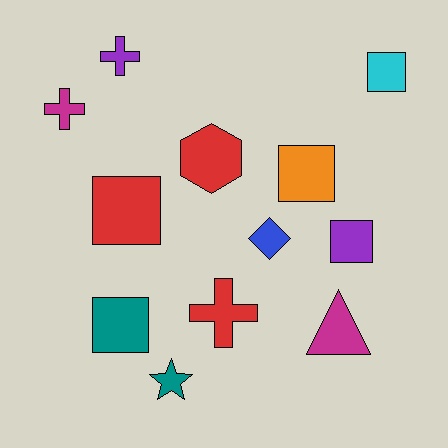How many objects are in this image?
There are 12 objects.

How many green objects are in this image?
There are no green objects.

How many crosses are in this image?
There are 3 crosses.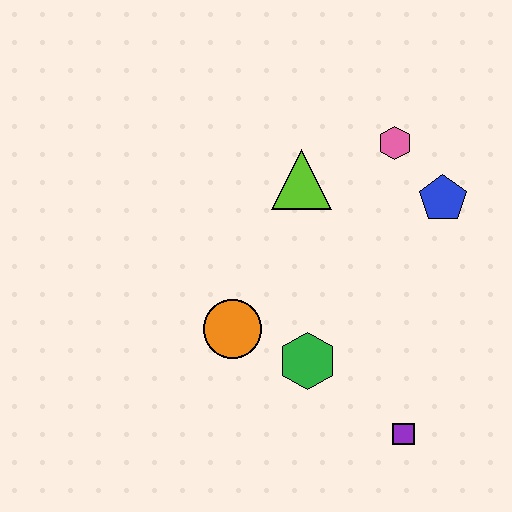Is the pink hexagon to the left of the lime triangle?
No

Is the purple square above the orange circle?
No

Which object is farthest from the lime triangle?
The purple square is farthest from the lime triangle.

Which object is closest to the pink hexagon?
The blue pentagon is closest to the pink hexagon.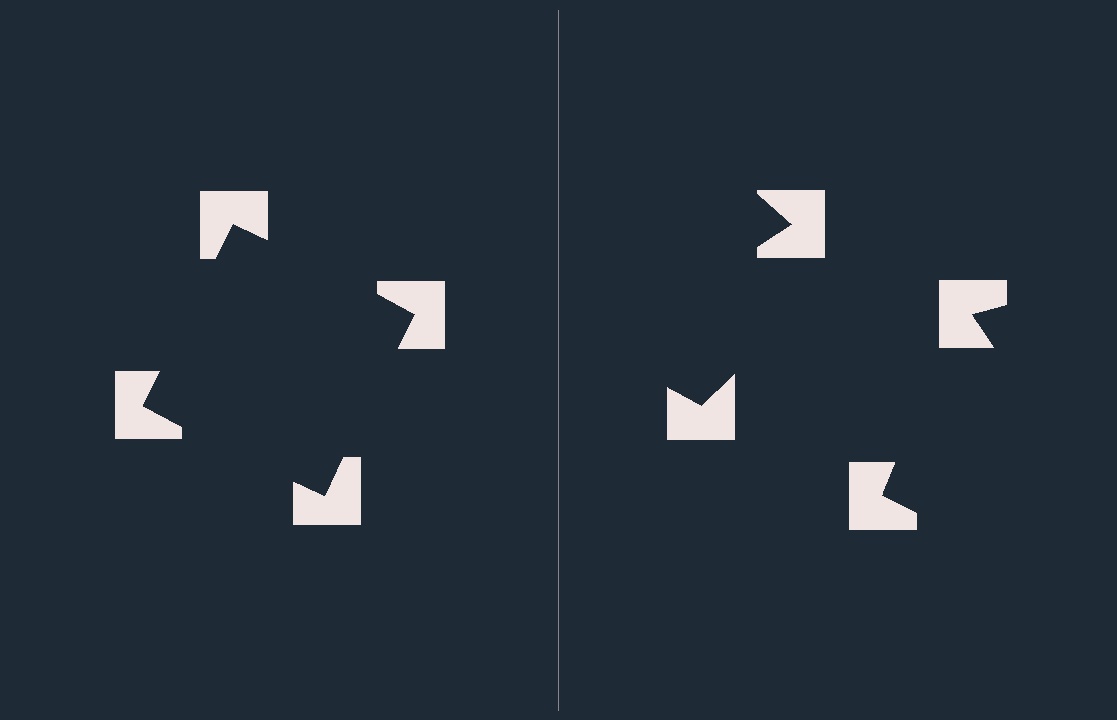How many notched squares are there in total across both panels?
8 — 4 on each side.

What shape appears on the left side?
An illusory square.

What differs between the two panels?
The notched squares are positioned identically on both sides; only the wedge orientations differ. On the left they align to a square; on the right they are misaligned.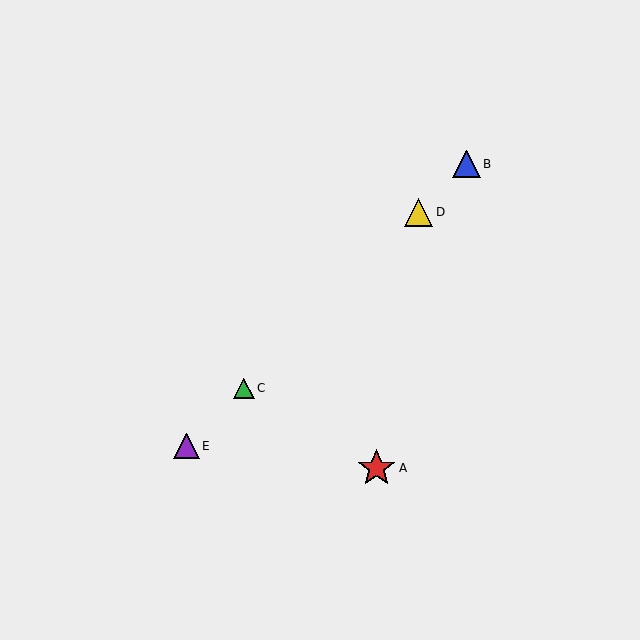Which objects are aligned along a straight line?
Objects B, C, D, E are aligned along a straight line.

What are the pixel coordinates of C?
Object C is at (244, 388).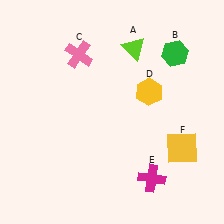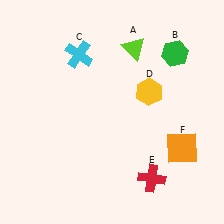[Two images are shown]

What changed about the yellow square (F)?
In Image 1, F is yellow. In Image 2, it changed to orange.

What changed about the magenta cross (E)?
In Image 1, E is magenta. In Image 2, it changed to red.